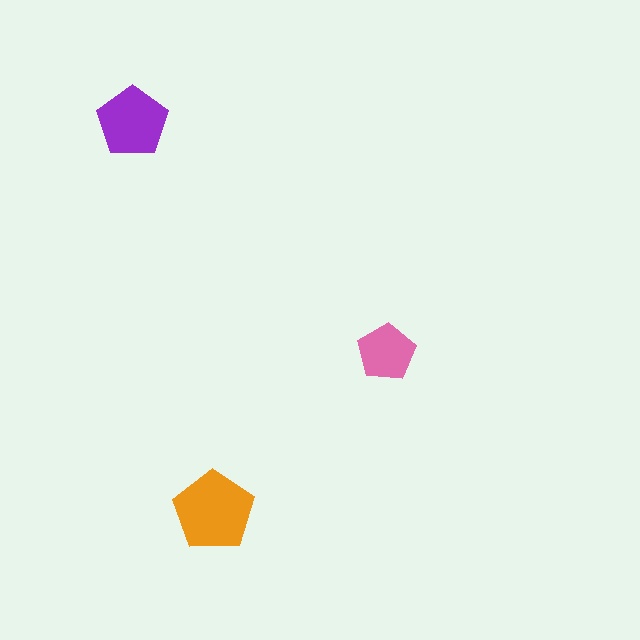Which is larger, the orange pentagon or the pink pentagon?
The orange one.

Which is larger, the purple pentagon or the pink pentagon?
The purple one.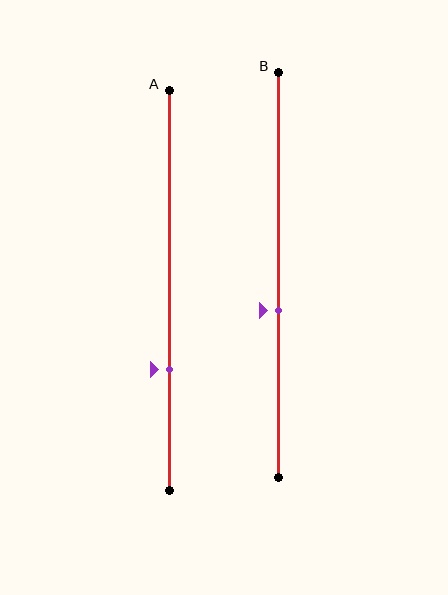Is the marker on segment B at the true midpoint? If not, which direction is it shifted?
No, the marker on segment B is shifted downward by about 9% of the segment length.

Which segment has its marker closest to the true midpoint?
Segment B has its marker closest to the true midpoint.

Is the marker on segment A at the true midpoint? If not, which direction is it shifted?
No, the marker on segment A is shifted downward by about 20% of the segment length.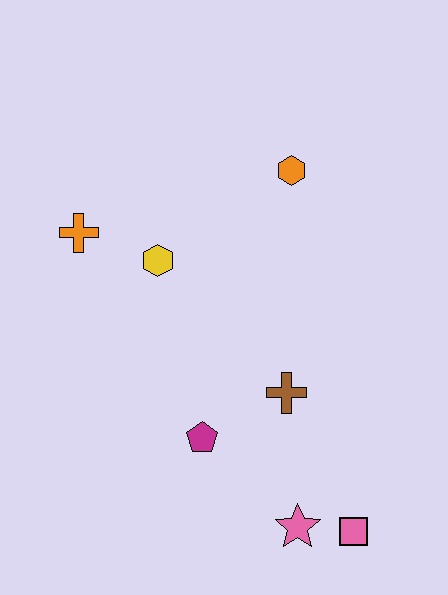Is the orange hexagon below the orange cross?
No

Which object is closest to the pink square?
The pink star is closest to the pink square.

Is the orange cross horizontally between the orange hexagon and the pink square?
No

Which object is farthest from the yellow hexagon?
The pink square is farthest from the yellow hexagon.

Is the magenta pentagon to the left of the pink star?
Yes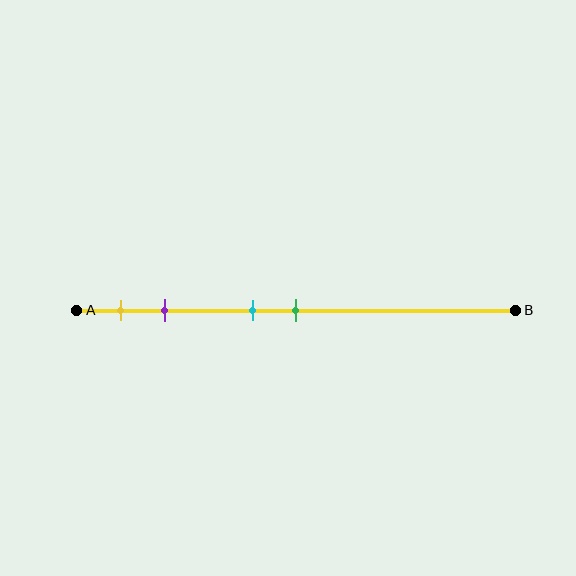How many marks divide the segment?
There are 4 marks dividing the segment.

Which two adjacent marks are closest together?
The cyan and green marks are the closest adjacent pair.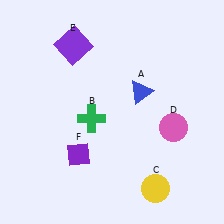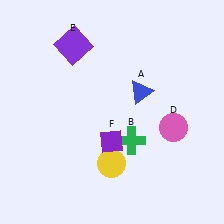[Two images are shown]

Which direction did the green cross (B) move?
The green cross (B) moved right.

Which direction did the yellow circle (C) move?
The yellow circle (C) moved left.